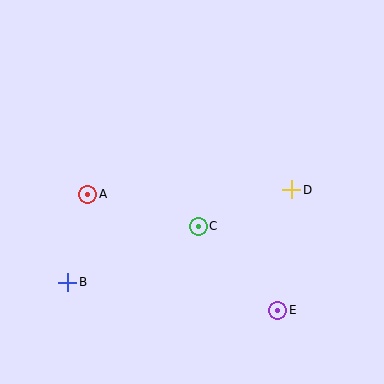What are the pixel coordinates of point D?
Point D is at (292, 190).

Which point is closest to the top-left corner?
Point A is closest to the top-left corner.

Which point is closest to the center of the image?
Point C at (198, 226) is closest to the center.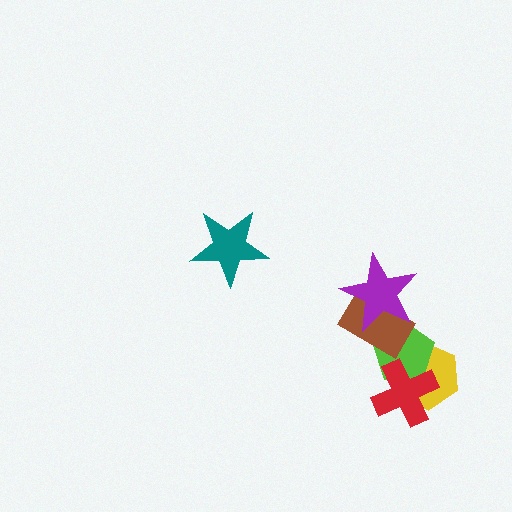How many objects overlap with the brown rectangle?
2 objects overlap with the brown rectangle.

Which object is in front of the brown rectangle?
The purple star is in front of the brown rectangle.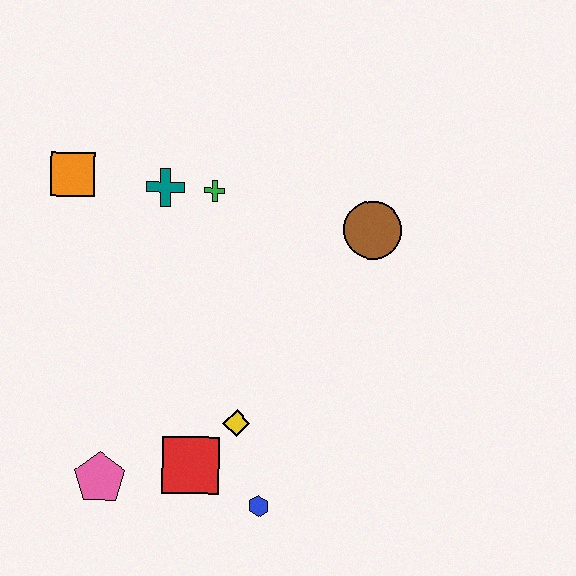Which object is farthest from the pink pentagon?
The brown circle is farthest from the pink pentagon.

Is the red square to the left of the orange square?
No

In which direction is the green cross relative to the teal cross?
The green cross is to the right of the teal cross.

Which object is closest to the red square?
The yellow diamond is closest to the red square.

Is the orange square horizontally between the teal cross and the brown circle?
No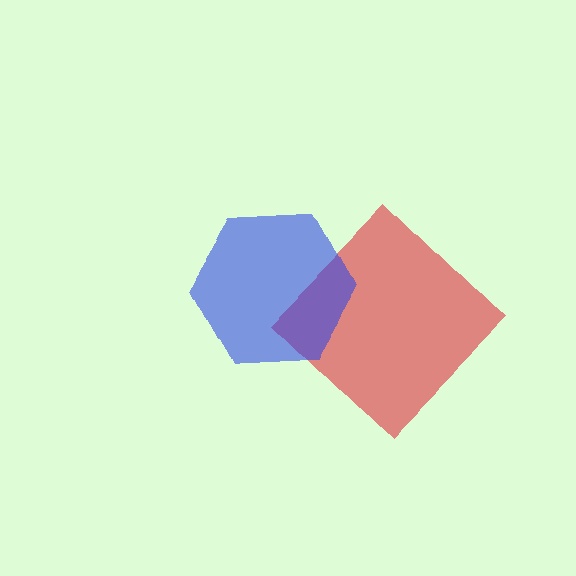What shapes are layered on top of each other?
The layered shapes are: a red diamond, a blue hexagon.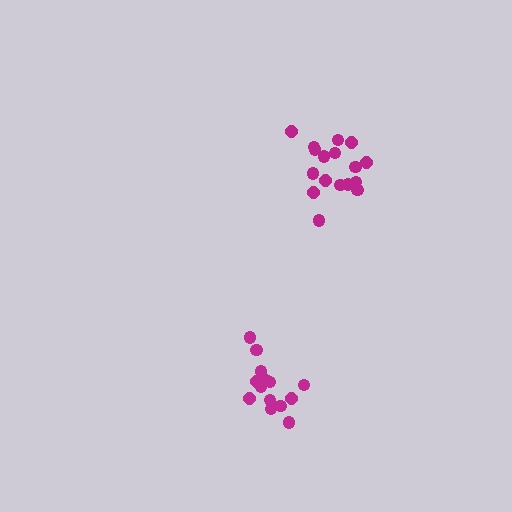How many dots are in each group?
Group 1: 15 dots, Group 2: 17 dots (32 total).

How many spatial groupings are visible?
There are 2 spatial groupings.